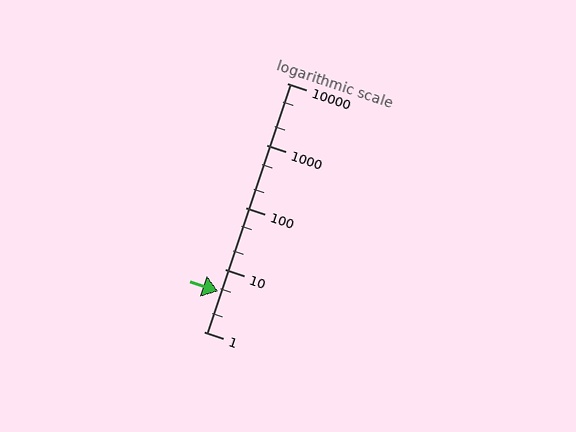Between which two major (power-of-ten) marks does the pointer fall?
The pointer is between 1 and 10.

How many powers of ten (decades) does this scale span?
The scale spans 4 decades, from 1 to 10000.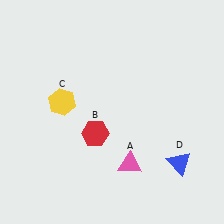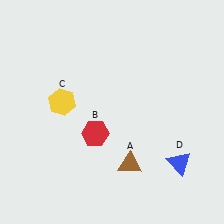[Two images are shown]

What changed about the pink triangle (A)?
In Image 1, A is pink. In Image 2, it changed to brown.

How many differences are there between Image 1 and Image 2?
There is 1 difference between the two images.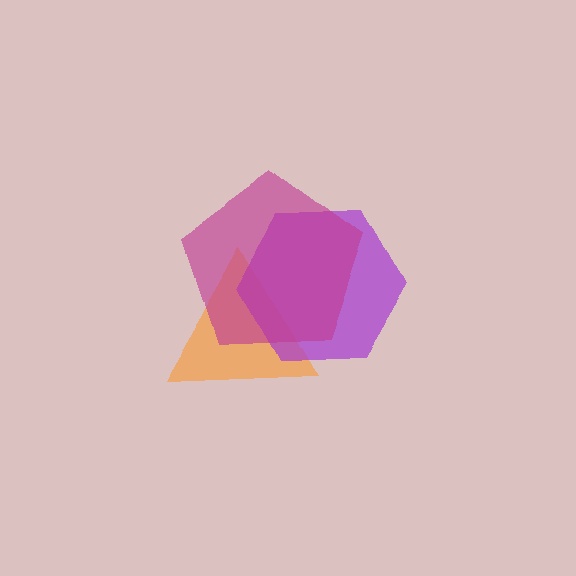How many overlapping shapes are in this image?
There are 3 overlapping shapes in the image.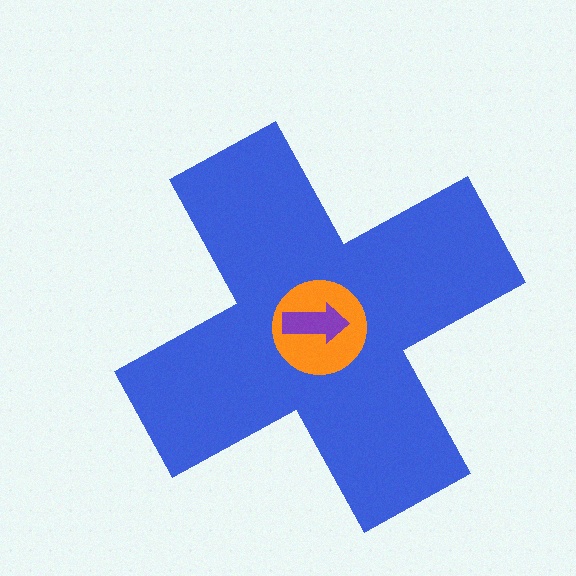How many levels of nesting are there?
3.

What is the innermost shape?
The purple arrow.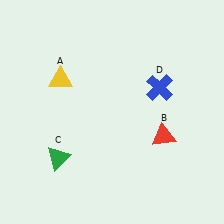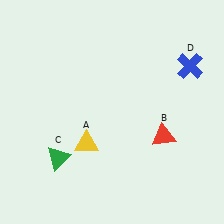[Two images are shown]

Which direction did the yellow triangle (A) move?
The yellow triangle (A) moved down.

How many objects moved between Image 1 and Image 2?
2 objects moved between the two images.